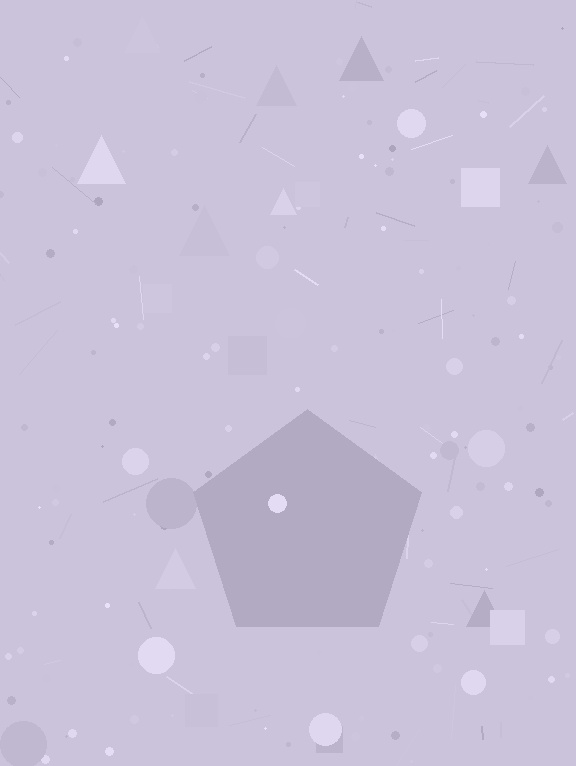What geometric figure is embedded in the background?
A pentagon is embedded in the background.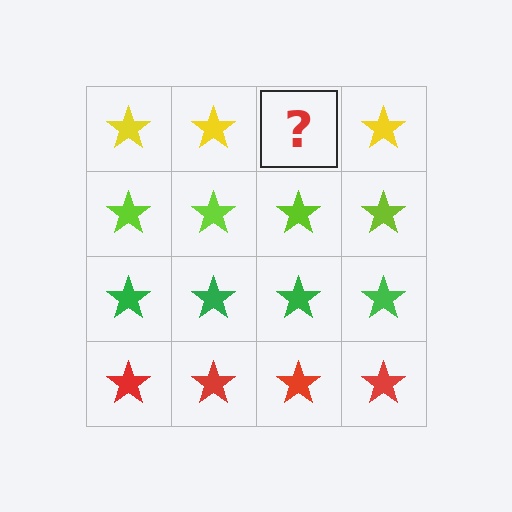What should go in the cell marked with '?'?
The missing cell should contain a yellow star.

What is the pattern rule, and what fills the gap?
The rule is that each row has a consistent color. The gap should be filled with a yellow star.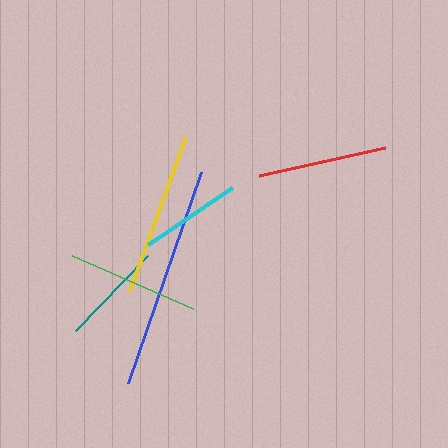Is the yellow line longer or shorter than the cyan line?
The yellow line is longer than the cyan line.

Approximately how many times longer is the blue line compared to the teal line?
The blue line is approximately 2.1 times the length of the teal line.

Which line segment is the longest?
The blue line is the longest at approximately 223 pixels.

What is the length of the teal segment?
The teal segment is approximately 104 pixels long.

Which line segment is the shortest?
The cyan line is the shortest at approximately 102 pixels.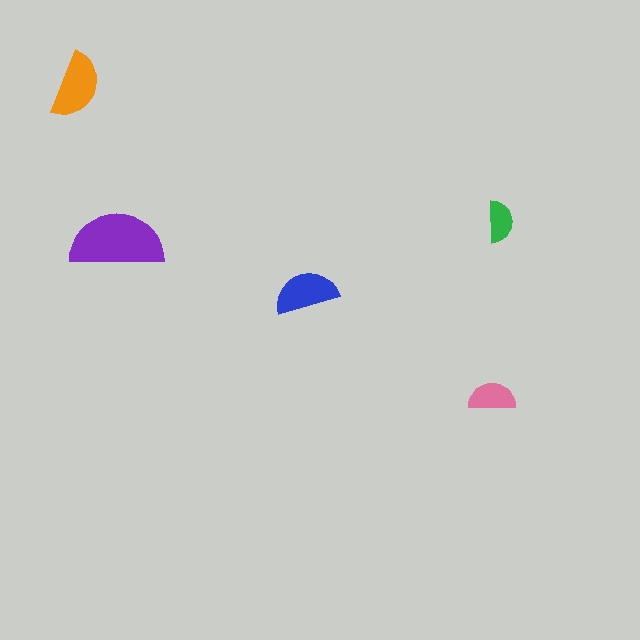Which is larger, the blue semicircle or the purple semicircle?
The purple one.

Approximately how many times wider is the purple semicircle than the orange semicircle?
About 1.5 times wider.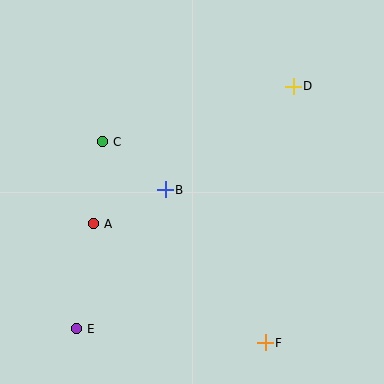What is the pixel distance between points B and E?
The distance between B and E is 165 pixels.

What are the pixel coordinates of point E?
Point E is at (77, 329).